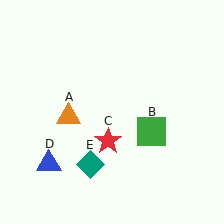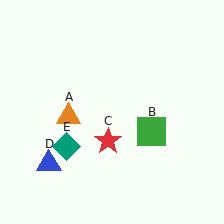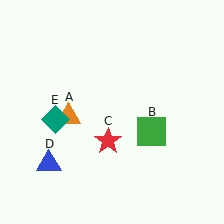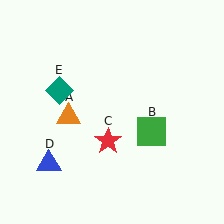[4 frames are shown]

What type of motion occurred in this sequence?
The teal diamond (object E) rotated clockwise around the center of the scene.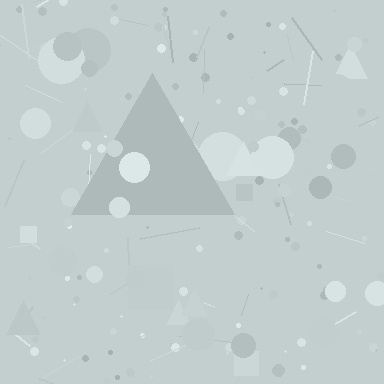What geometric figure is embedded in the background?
A triangle is embedded in the background.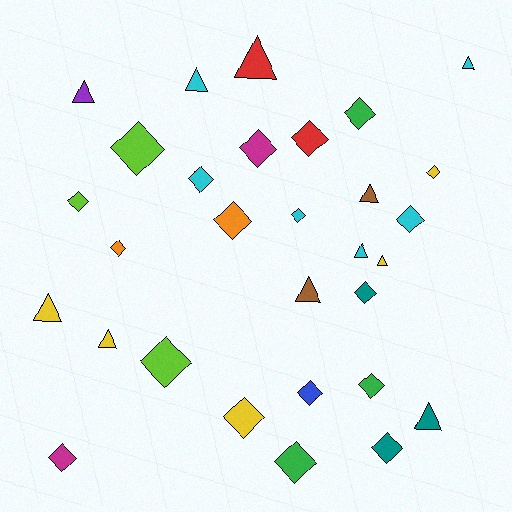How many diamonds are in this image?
There are 19 diamonds.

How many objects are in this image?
There are 30 objects.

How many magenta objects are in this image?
There are 2 magenta objects.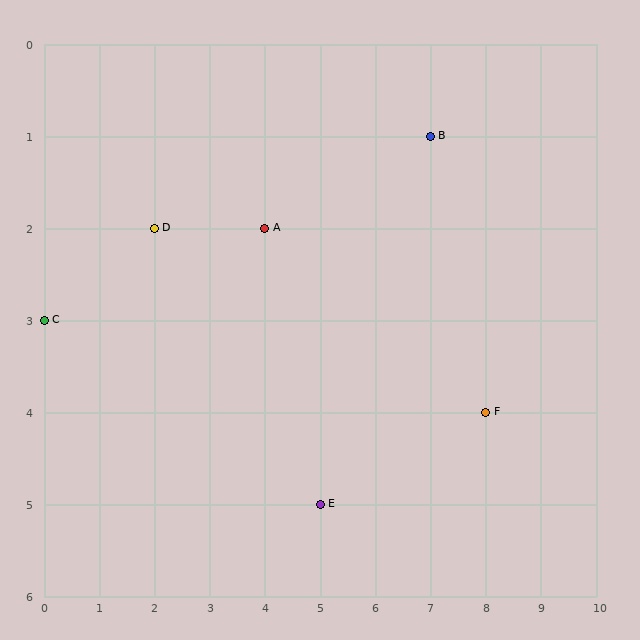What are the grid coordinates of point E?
Point E is at grid coordinates (5, 5).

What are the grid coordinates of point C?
Point C is at grid coordinates (0, 3).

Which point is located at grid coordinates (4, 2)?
Point A is at (4, 2).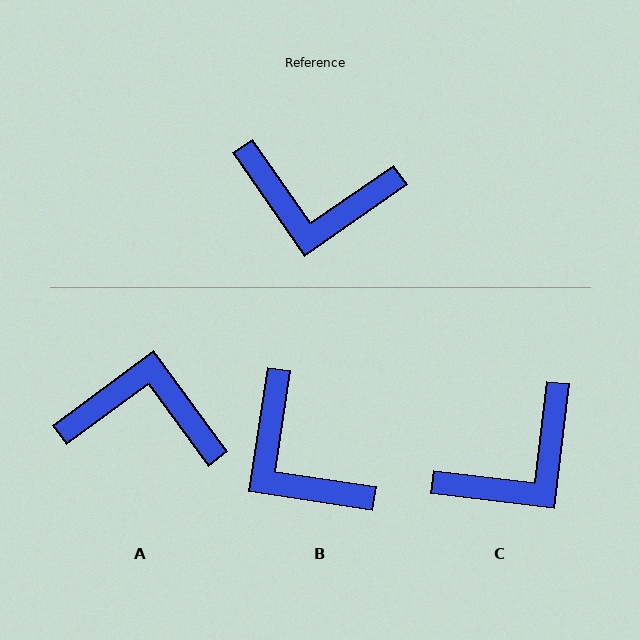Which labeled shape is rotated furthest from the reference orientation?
A, about 178 degrees away.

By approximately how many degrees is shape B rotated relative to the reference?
Approximately 43 degrees clockwise.